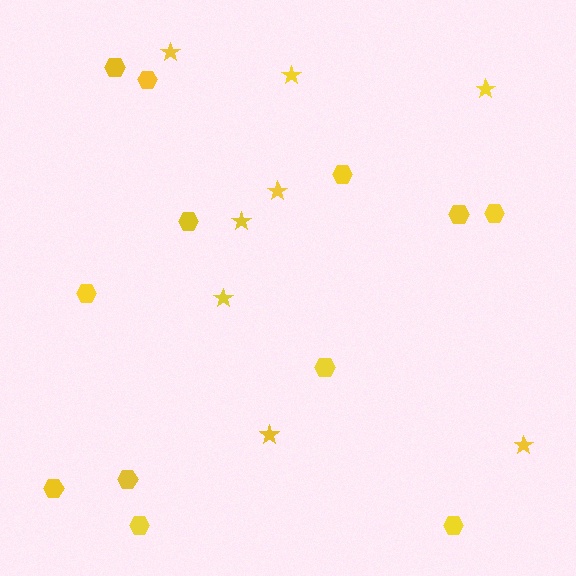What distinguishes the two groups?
There are 2 groups: one group of hexagons (12) and one group of stars (8).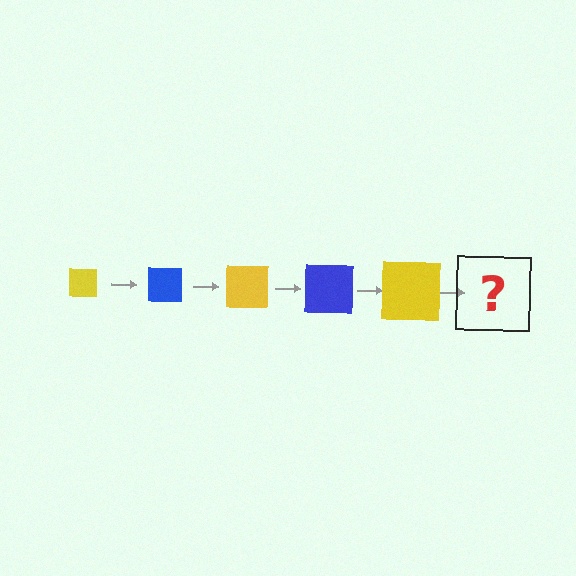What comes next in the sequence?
The next element should be a blue square, larger than the previous one.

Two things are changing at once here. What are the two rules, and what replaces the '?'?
The two rules are that the square grows larger each step and the color cycles through yellow and blue. The '?' should be a blue square, larger than the previous one.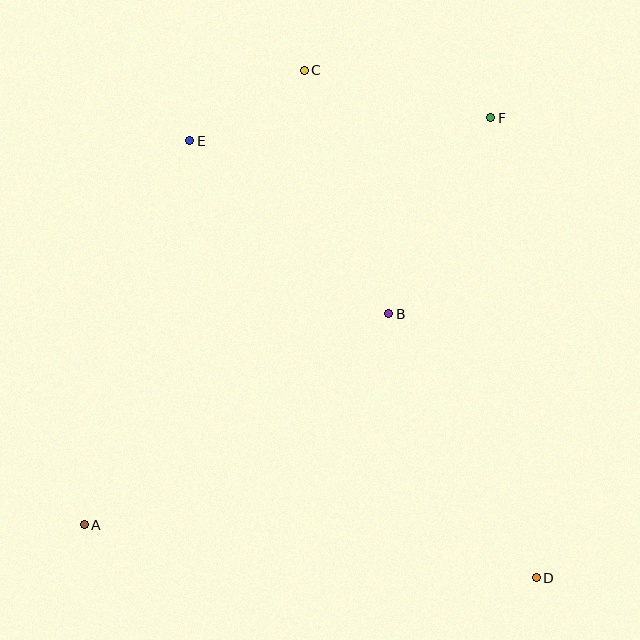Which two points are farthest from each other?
Points A and F are farthest from each other.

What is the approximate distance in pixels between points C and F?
The distance between C and F is approximately 192 pixels.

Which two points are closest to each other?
Points C and E are closest to each other.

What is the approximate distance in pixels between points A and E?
The distance between A and E is approximately 398 pixels.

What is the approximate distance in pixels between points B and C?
The distance between B and C is approximately 258 pixels.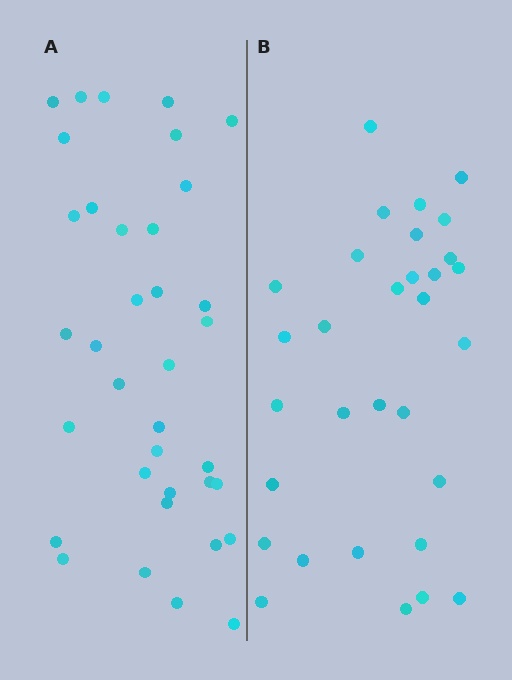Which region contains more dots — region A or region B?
Region A (the left region) has more dots.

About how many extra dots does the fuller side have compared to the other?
Region A has about 5 more dots than region B.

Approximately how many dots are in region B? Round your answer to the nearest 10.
About 30 dots. (The exact count is 31, which rounds to 30.)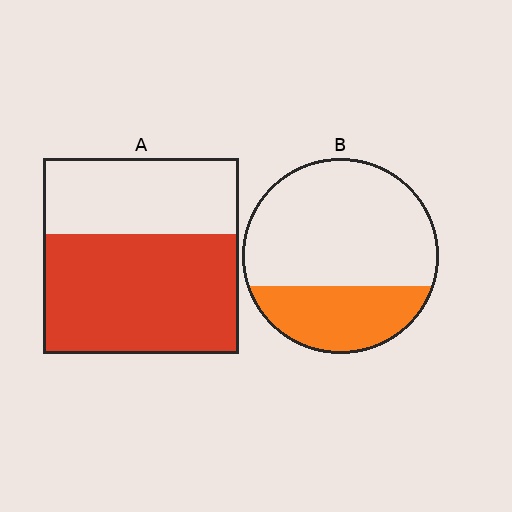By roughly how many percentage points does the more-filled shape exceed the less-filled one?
By roughly 30 percentage points (A over B).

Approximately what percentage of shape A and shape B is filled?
A is approximately 60% and B is approximately 30%.